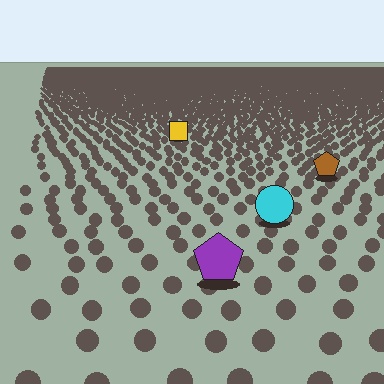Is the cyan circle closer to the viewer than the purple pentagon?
No. The purple pentagon is closer — you can tell from the texture gradient: the ground texture is coarser near it.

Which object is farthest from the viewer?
The yellow square is farthest from the viewer. It appears smaller and the ground texture around it is denser.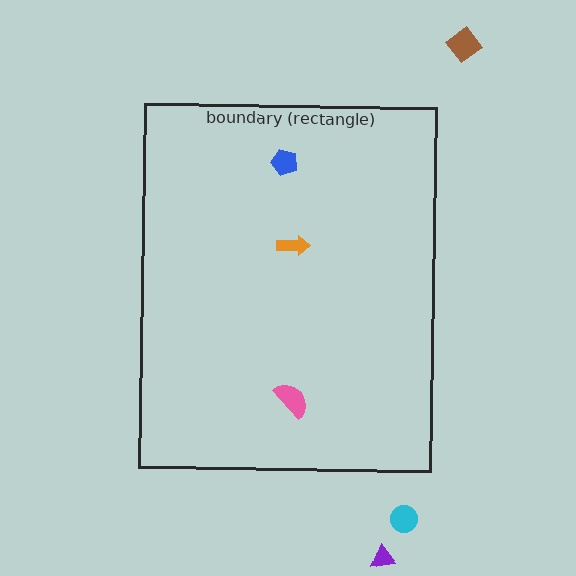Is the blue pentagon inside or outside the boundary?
Inside.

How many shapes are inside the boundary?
3 inside, 3 outside.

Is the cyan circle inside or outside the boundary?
Outside.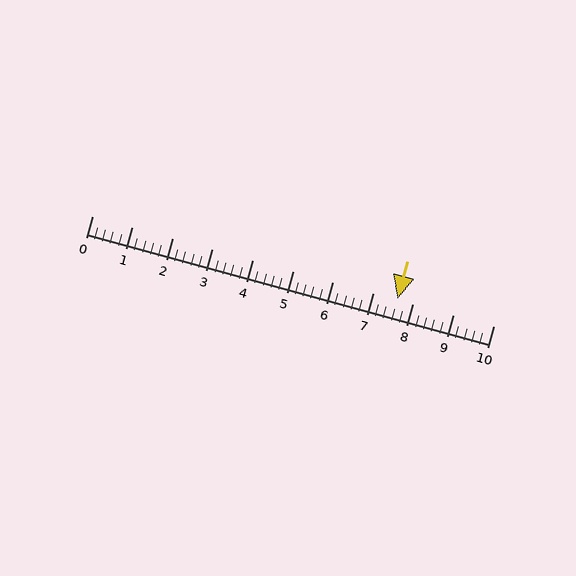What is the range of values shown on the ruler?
The ruler shows values from 0 to 10.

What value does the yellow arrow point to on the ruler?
The yellow arrow points to approximately 7.6.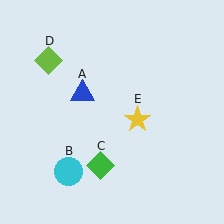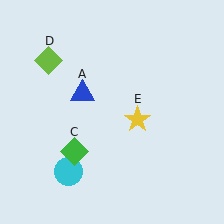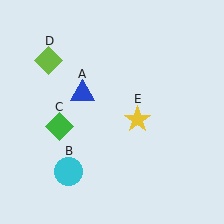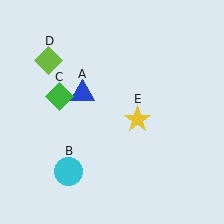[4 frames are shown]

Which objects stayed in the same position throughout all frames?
Blue triangle (object A) and cyan circle (object B) and lime diamond (object D) and yellow star (object E) remained stationary.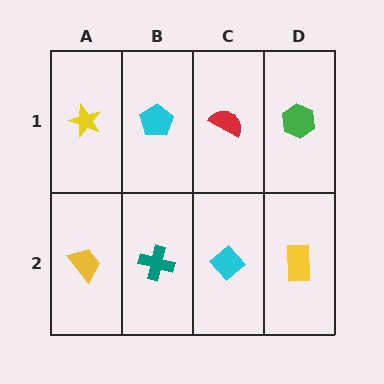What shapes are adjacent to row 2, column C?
A red semicircle (row 1, column C), a teal cross (row 2, column B), a yellow rectangle (row 2, column D).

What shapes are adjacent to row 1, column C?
A cyan diamond (row 2, column C), a cyan pentagon (row 1, column B), a green hexagon (row 1, column D).